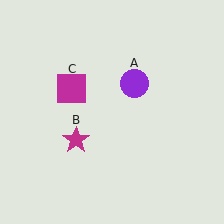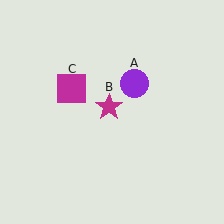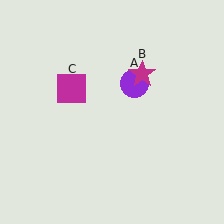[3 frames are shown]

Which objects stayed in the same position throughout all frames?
Purple circle (object A) and magenta square (object C) remained stationary.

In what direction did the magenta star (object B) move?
The magenta star (object B) moved up and to the right.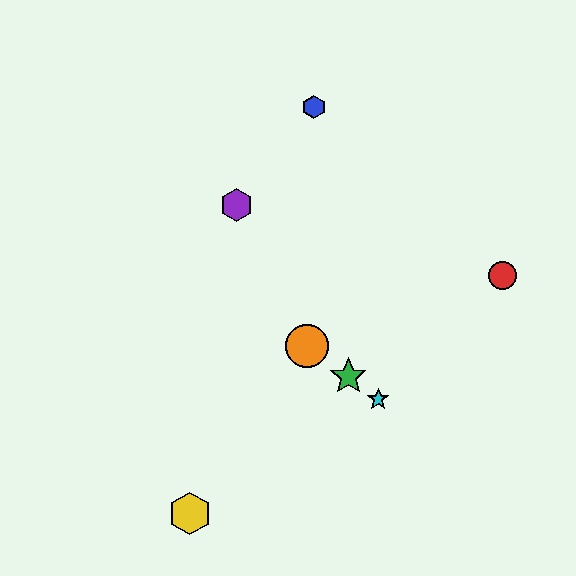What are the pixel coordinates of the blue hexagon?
The blue hexagon is at (314, 107).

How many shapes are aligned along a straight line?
3 shapes (the green star, the orange circle, the cyan star) are aligned along a straight line.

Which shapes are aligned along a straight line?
The green star, the orange circle, the cyan star are aligned along a straight line.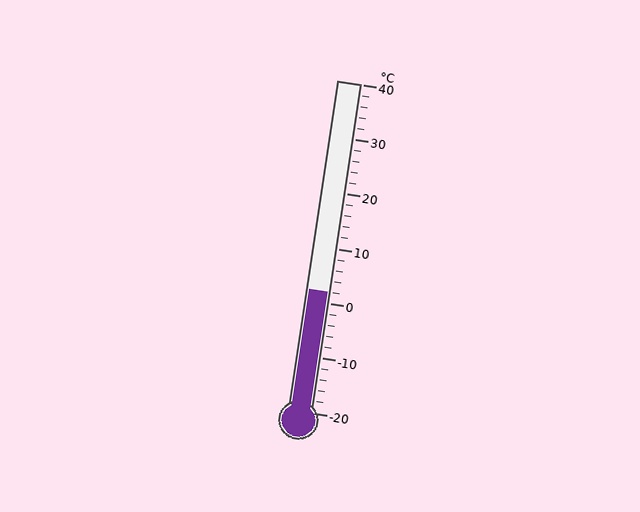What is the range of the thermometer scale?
The thermometer scale ranges from -20°C to 40°C.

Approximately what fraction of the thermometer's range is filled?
The thermometer is filled to approximately 35% of its range.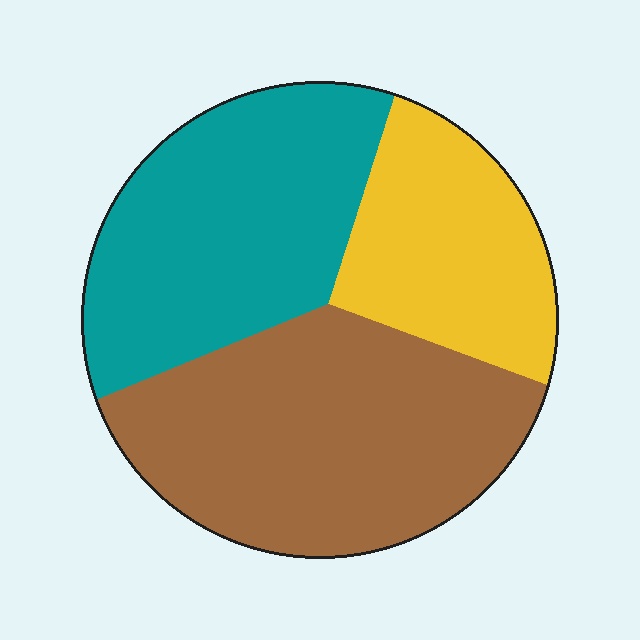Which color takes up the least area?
Yellow, at roughly 25%.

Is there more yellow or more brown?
Brown.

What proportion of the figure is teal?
Teal covers 35% of the figure.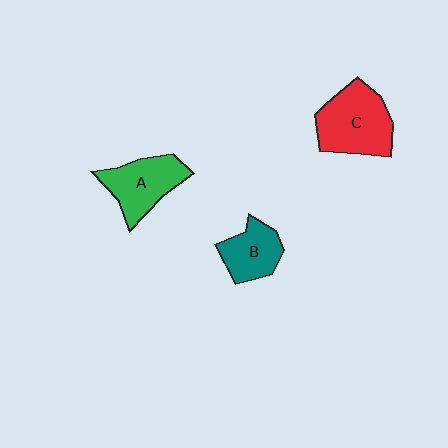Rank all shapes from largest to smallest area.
From largest to smallest: C (red), A (green), B (teal).